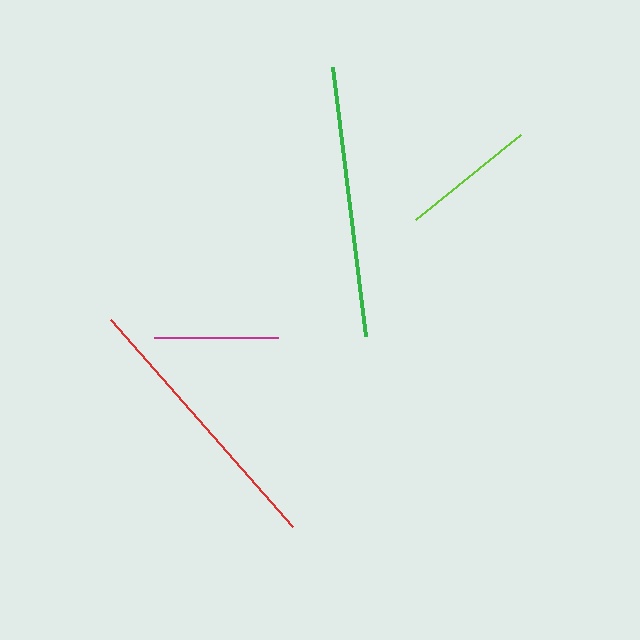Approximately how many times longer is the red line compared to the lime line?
The red line is approximately 2.0 times the length of the lime line.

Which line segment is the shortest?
The magenta line is the shortest at approximately 124 pixels.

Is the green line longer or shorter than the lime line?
The green line is longer than the lime line.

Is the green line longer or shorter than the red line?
The red line is longer than the green line.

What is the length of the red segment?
The red segment is approximately 276 pixels long.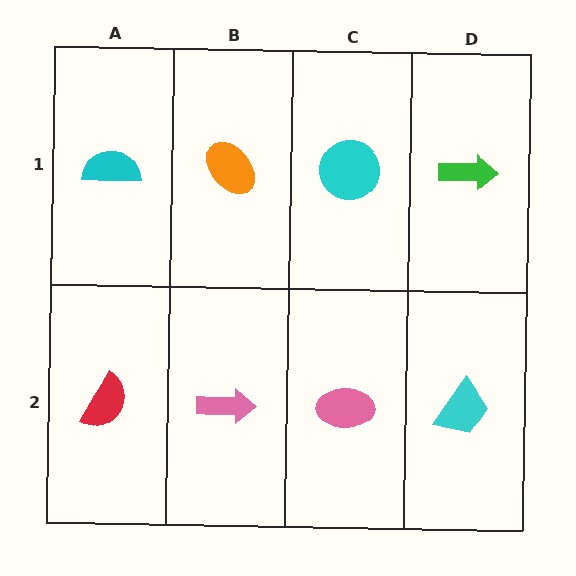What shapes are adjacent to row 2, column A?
A cyan semicircle (row 1, column A), a pink arrow (row 2, column B).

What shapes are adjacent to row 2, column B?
An orange ellipse (row 1, column B), a red semicircle (row 2, column A), a pink ellipse (row 2, column C).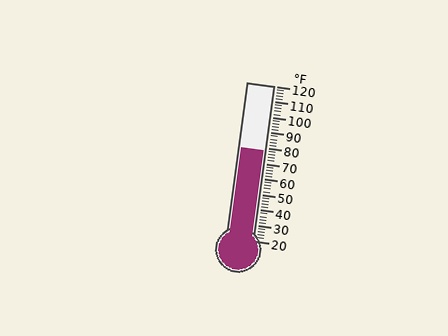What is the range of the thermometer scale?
The thermometer scale ranges from 20°F to 120°F.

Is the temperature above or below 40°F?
The temperature is above 40°F.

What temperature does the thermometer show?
The thermometer shows approximately 78°F.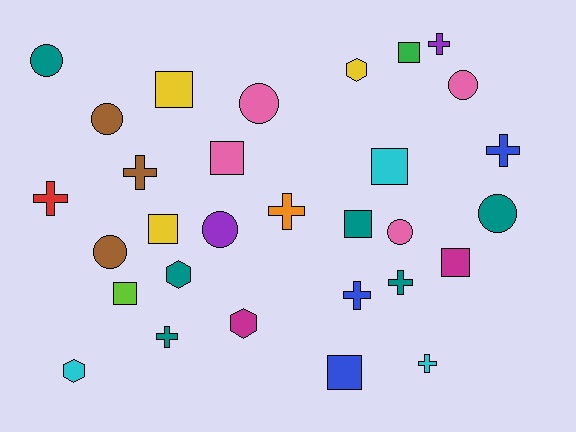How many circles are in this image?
There are 8 circles.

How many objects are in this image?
There are 30 objects.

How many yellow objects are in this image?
There are 3 yellow objects.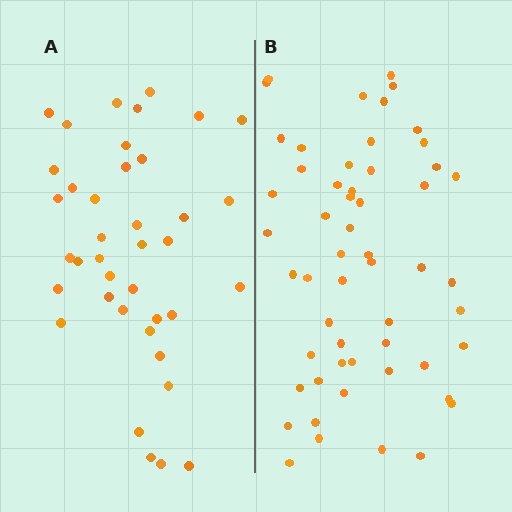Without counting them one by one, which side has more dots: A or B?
Region B (the right region) has more dots.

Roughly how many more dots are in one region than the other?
Region B has approximately 15 more dots than region A.